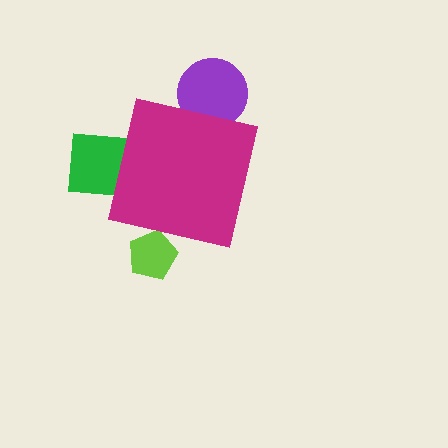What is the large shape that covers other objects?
A magenta square.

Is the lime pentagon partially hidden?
Yes, the lime pentagon is partially hidden behind the magenta square.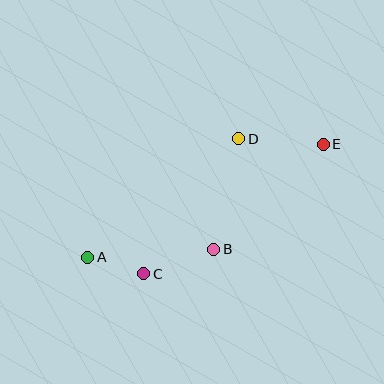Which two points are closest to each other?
Points A and C are closest to each other.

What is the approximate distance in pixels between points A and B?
The distance between A and B is approximately 126 pixels.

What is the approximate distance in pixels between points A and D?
The distance between A and D is approximately 192 pixels.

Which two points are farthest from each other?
Points A and E are farthest from each other.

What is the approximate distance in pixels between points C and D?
The distance between C and D is approximately 165 pixels.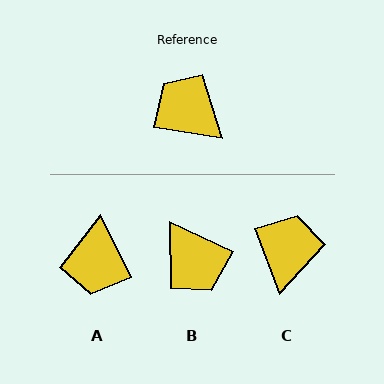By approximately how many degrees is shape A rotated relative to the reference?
Approximately 125 degrees counter-clockwise.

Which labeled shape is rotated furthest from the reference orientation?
B, about 164 degrees away.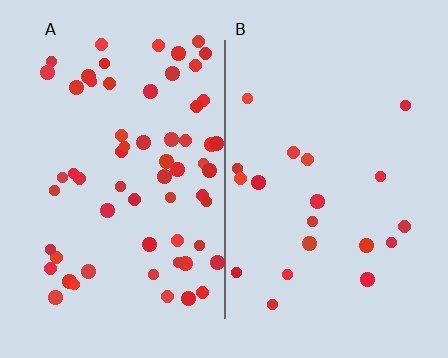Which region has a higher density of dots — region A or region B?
A (the left).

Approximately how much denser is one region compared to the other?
Approximately 3.1× — region A over region B.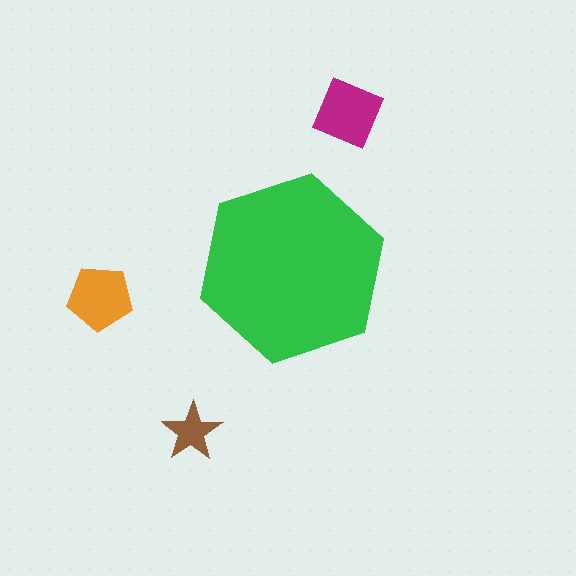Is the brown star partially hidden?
No, the brown star is fully visible.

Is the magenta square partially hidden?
No, the magenta square is fully visible.